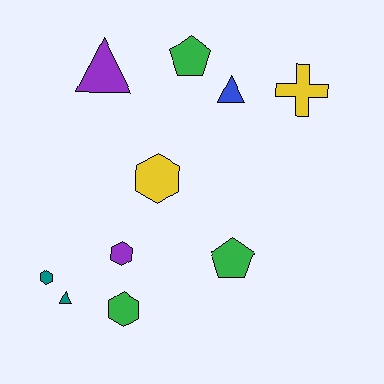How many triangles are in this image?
There are 3 triangles.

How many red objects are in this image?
There are no red objects.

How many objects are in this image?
There are 10 objects.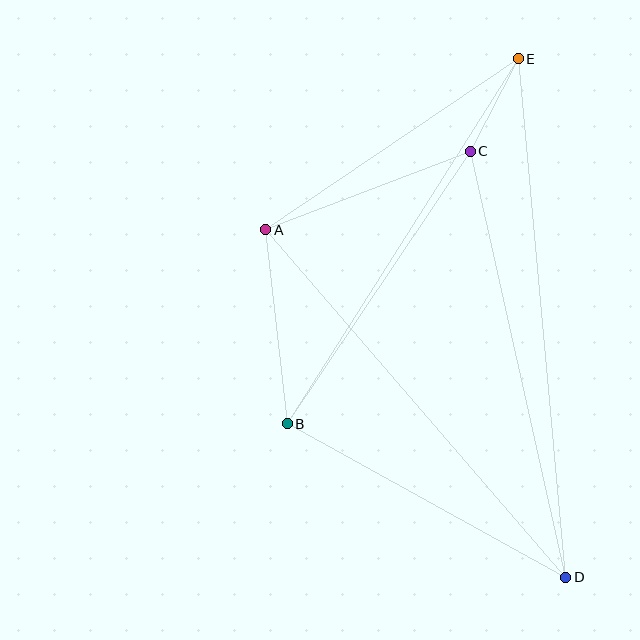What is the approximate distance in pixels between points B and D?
The distance between B and D is approximately 318 pixels.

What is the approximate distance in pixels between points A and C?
The distance between A and C is approximately 219 pixels.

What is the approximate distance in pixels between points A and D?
The distance between A and D is approximately 459 pixels.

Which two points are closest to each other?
Points C and E are closest to each other.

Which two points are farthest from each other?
Points D and E are farthest from each other.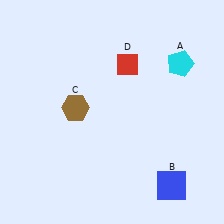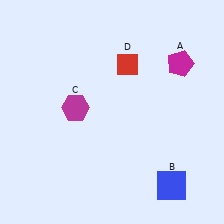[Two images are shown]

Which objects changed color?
A changed from cyan to magenta. C changed from brown to magenta.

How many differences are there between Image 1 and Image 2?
There are 2 differences between the two images.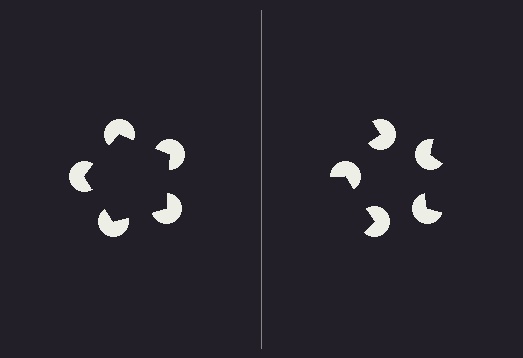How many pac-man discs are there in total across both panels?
10 — 5 on each side.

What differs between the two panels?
The pac-man discs are positioned identically on both sides; only the wedge orientations differ. On the left they align to a pentagon; on the right they are misaligned.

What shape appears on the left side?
An illusory pentagon.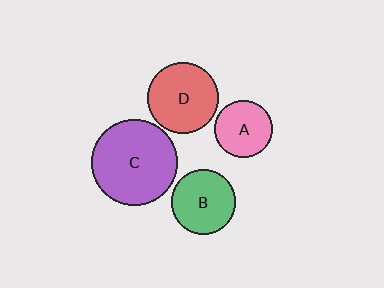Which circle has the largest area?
Circle C (purple).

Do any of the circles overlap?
No, none of the circles overlap.